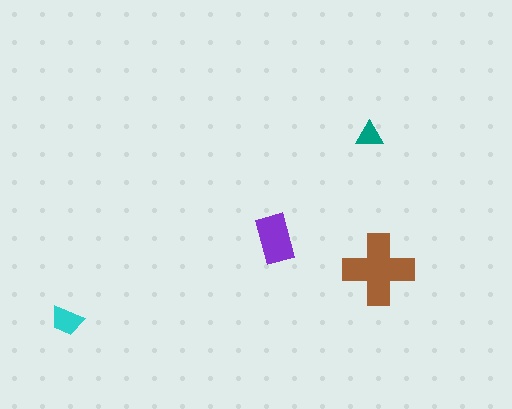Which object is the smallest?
The teal triangle.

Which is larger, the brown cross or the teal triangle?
The brown cross.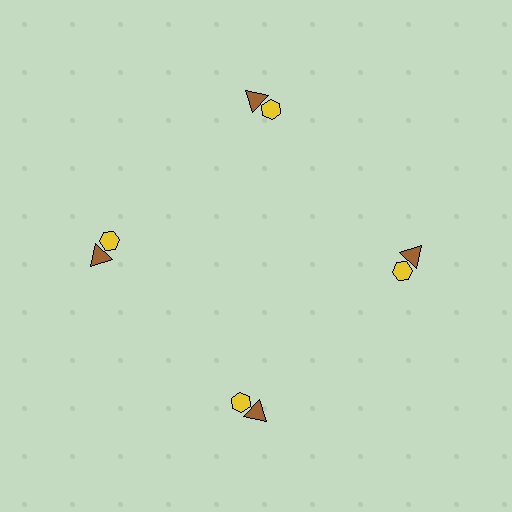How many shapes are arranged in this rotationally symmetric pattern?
There are 8 shapes, arranged in 4 groups of 2.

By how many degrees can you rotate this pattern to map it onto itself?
The pattern maps onto itself every 90 degrees of rotation.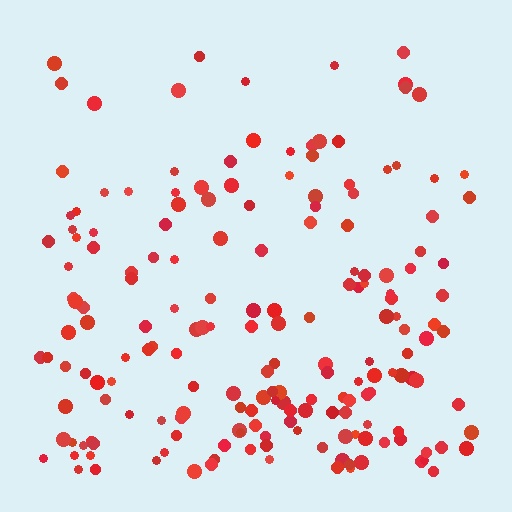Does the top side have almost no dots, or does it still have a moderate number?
Still a moderate number, just noticeably fewer than the bottom.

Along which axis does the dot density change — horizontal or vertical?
Vertical.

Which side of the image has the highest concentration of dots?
The bottom.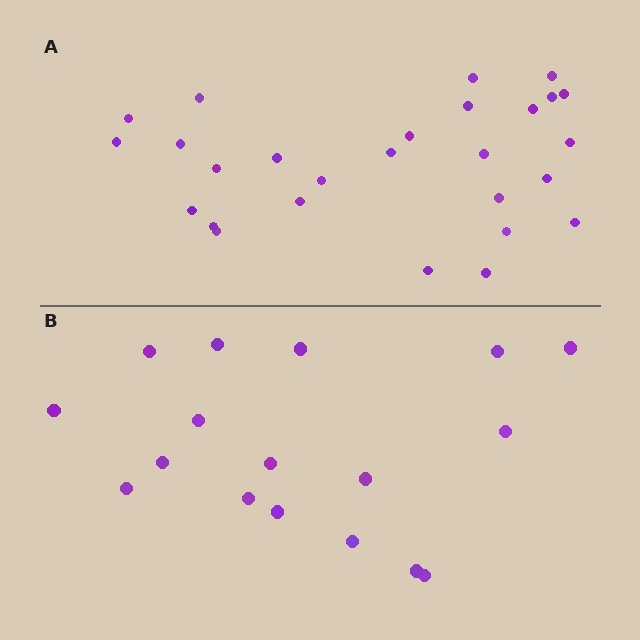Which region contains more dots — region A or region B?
Region A (the top region) has more dots.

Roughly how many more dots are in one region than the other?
Region A has roughly 10 or so more dots than region B.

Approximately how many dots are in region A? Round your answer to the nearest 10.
About 30 dots. (The exact count is 27, which rounds to 30.)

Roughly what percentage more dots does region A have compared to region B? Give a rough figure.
About 60% more.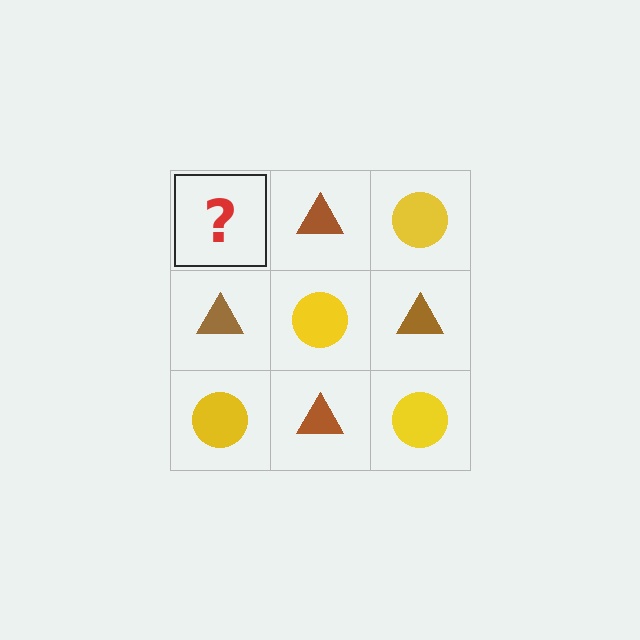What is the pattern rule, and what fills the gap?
The rule is that it alternates yellow circle and brown triangle in a checkerboard pattern. The gap should be filled with a yellow circle.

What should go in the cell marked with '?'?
The missing cell should contain a yellow circle.